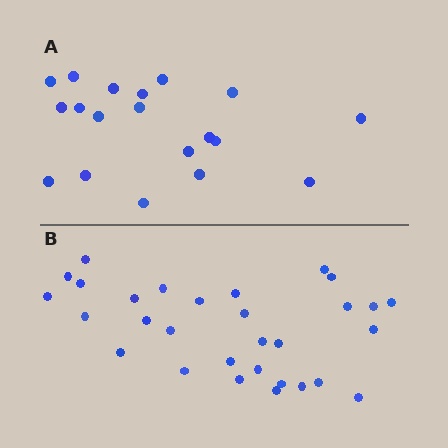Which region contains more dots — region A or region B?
Region B (the bottom region) has more dots.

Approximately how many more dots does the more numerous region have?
Region B has roughly 12 or so more dots than region A.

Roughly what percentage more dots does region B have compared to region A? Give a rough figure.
About 60% more.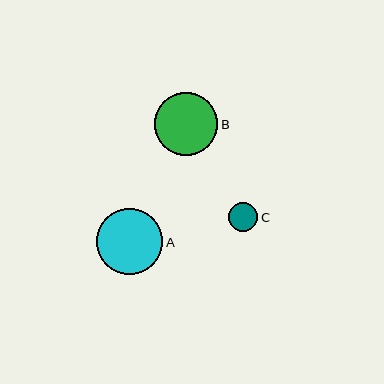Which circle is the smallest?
Circle C is the smallest with a size of approximately 29 pixels.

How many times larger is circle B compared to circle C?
Circle B is approximately 2.2 times the size of circle C.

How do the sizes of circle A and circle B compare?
Circle A and circle B are approximately the same size.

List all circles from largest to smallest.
From largest to smallest: A, B, C.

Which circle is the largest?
Circle A is the largest with a size of approximately 66 pixels.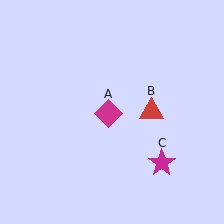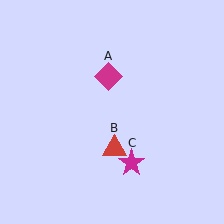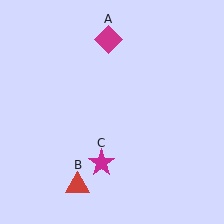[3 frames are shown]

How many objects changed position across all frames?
3 objects changed position: magenta diamond (object A), red triangle (object B), magenta star (object C).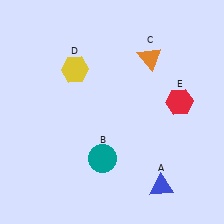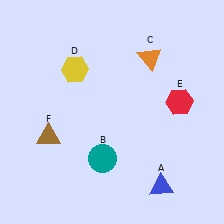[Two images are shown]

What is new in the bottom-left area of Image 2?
A brown triangle (F) was added in the bottom-left area of Image 2.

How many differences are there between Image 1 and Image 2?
There is 1 difference between the two images.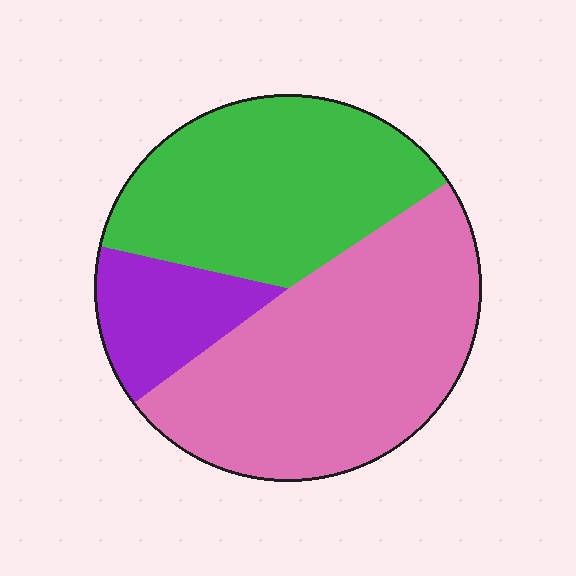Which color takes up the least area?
Purple, at roughly 15%.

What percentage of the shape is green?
Green covers 37% of the shape.